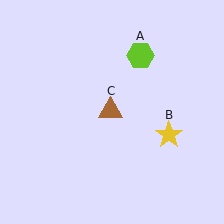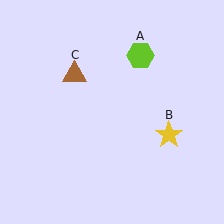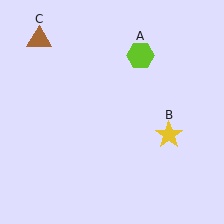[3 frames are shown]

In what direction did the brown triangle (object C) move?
The brown triangle (object C) moved up and to the left.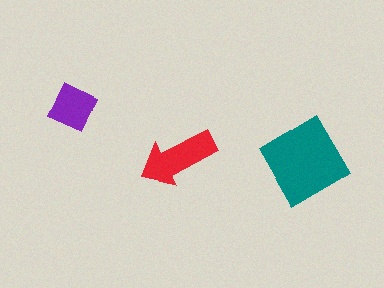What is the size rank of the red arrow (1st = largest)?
2nd.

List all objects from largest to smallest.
The teal diamond, the red arrow, the purple square.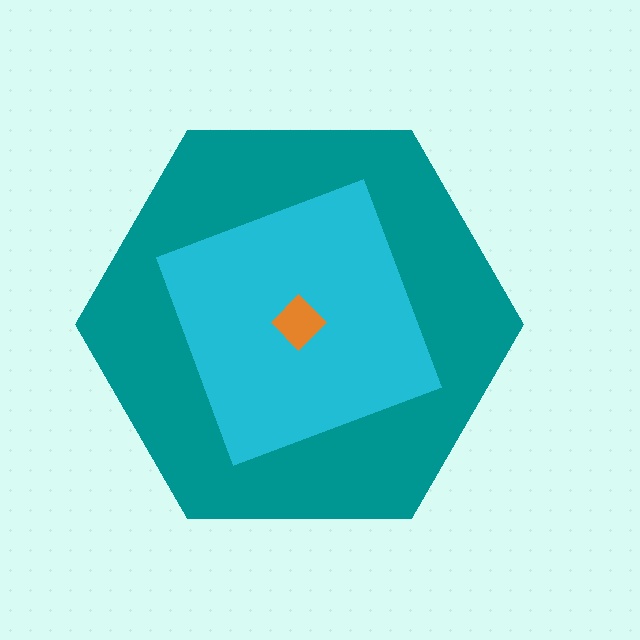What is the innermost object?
The orange diamond.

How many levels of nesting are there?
3.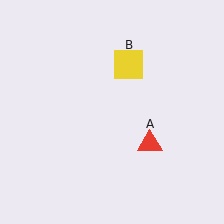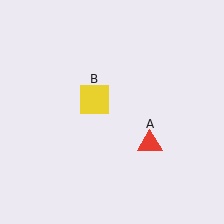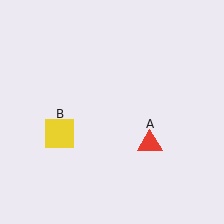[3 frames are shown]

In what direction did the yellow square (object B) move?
The yellow square (object B) moved down and to the left.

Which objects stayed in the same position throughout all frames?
Red triangle (object A) remained stationary.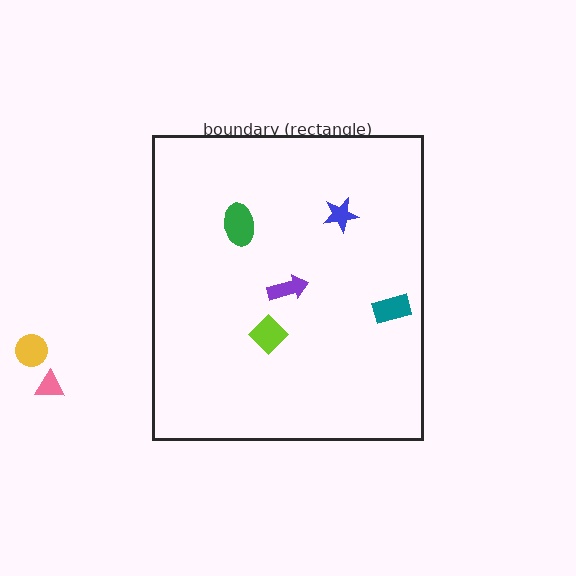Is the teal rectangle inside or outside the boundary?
Inside.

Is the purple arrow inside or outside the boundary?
Inside.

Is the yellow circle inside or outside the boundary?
Outside.